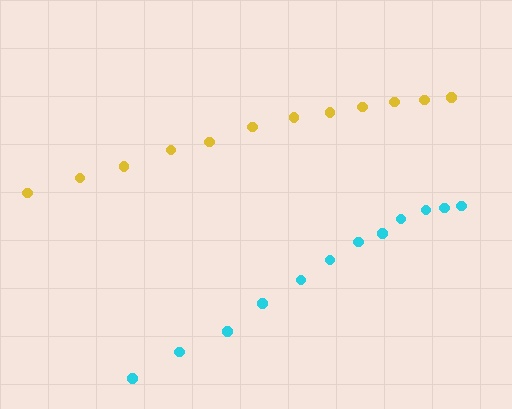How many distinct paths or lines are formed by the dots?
There are 2 distinct paths.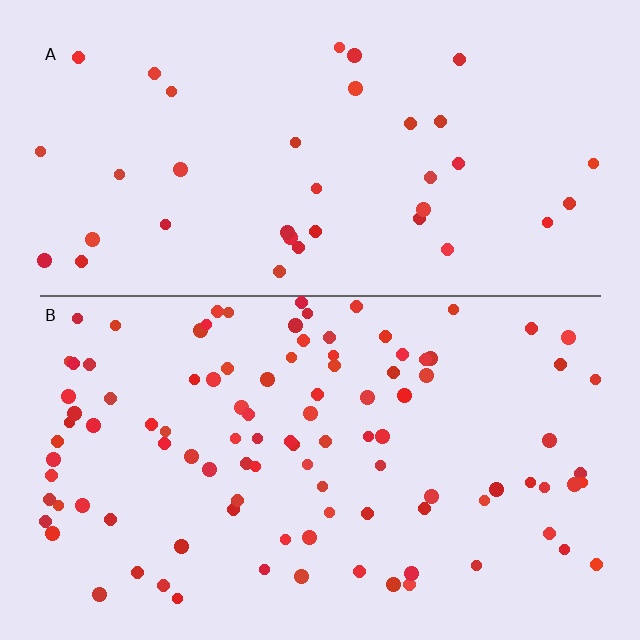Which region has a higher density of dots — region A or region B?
B (the bottom).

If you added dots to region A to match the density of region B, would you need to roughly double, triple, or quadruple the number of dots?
Approximately triple.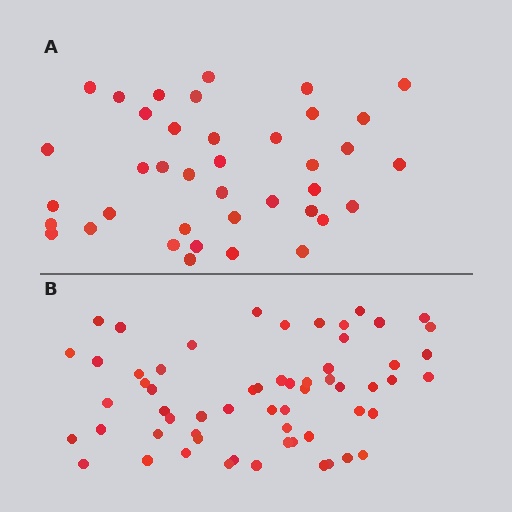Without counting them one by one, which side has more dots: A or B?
Region B (the bottom region) has more dots.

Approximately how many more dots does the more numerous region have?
Region B has approximately 20 more dots than region A.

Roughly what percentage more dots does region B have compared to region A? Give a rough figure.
About 55% more.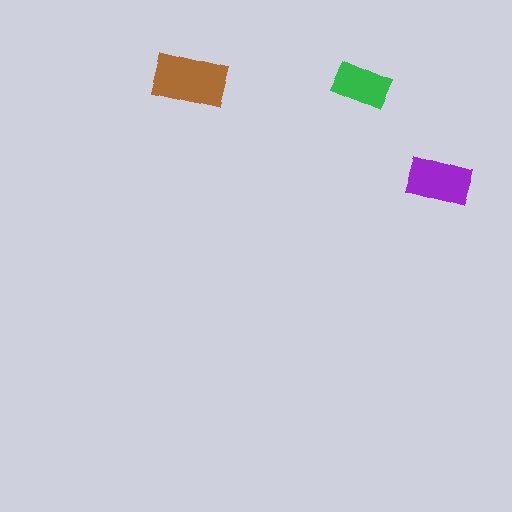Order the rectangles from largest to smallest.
the brown one, the purple one, the green one.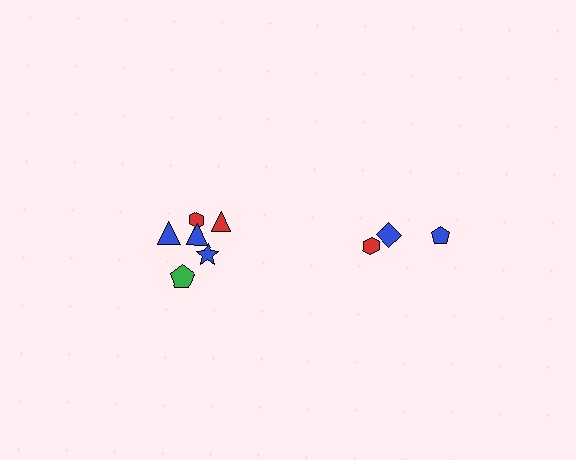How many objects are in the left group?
There are 6 objects.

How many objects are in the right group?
There are 3 objects.